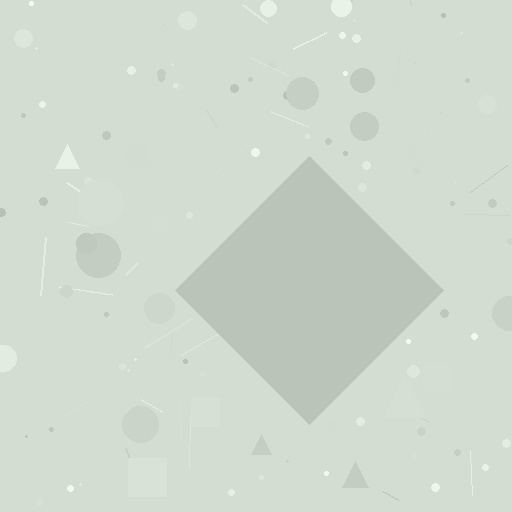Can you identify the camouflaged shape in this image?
The camouflaged shape is a diamond.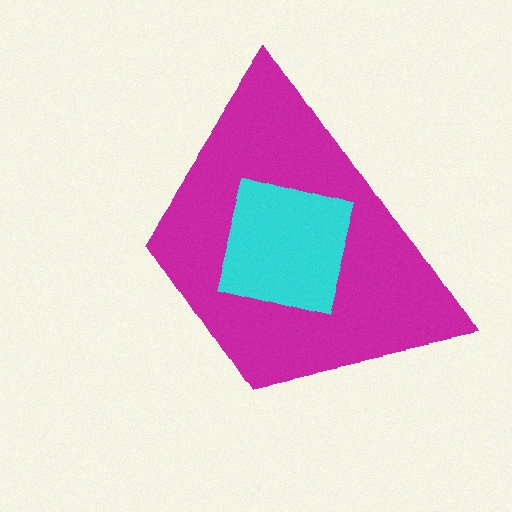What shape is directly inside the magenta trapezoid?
The cyan square.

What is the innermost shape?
The cyan square.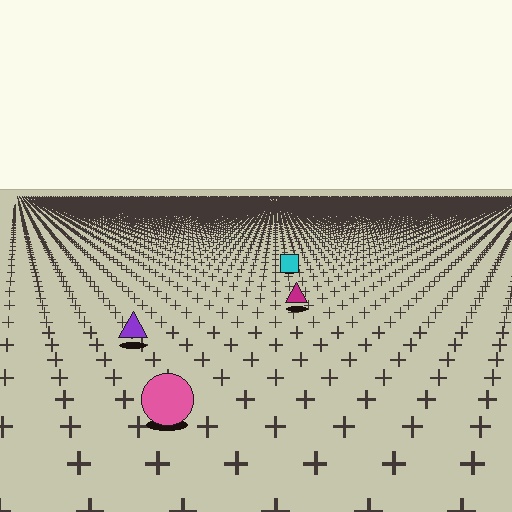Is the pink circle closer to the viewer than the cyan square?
Yes. The pink circle is closer — you can tell from the texture gradient: the ground texture is coarser near it.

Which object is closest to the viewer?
The pink circle is closest. The texture marks near it are larger and more spread out.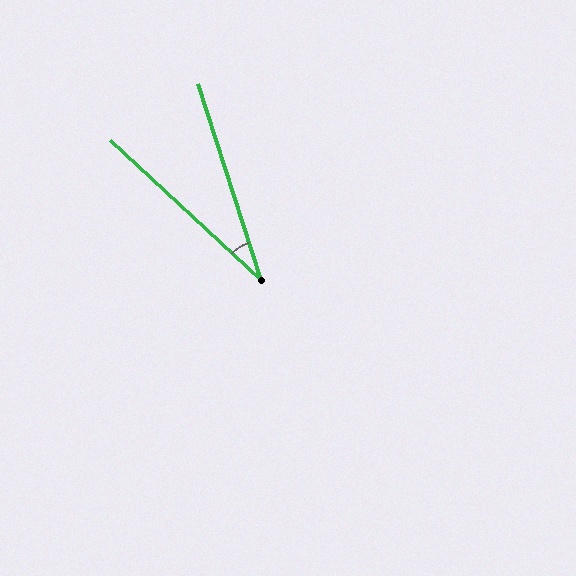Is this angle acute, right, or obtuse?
It is acute.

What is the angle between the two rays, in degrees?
Approximately 29 degrees.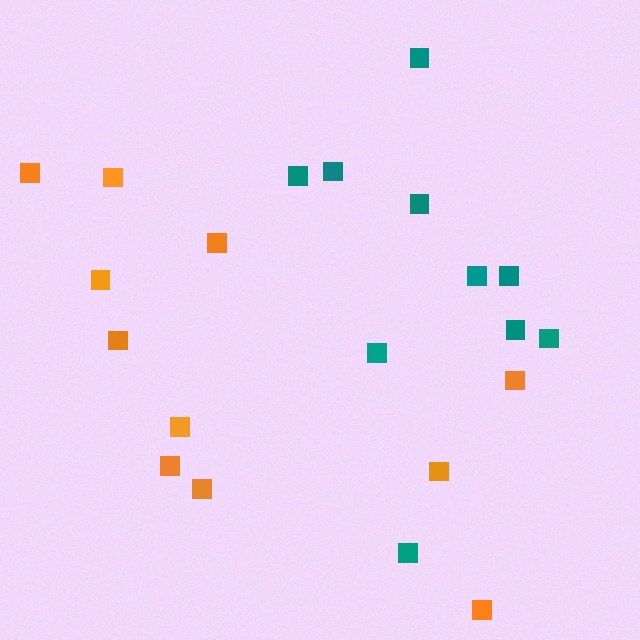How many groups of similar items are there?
There are 2 groups: one group of orange squares (11) and one group of teal squares (10).